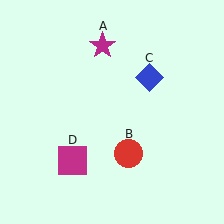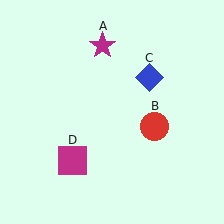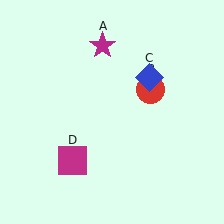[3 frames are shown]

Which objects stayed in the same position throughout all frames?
Magenta star (object A) and blue diamond (object C) and magenta square (object D) remained stationary.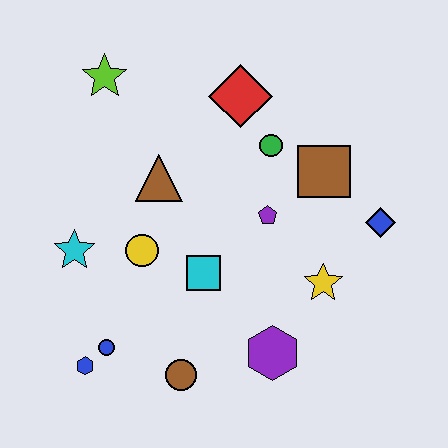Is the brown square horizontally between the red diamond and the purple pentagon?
No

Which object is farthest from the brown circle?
The lime star is farthest from the brown circle.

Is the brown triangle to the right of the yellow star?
No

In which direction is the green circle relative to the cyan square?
The green circle is above the cyan square.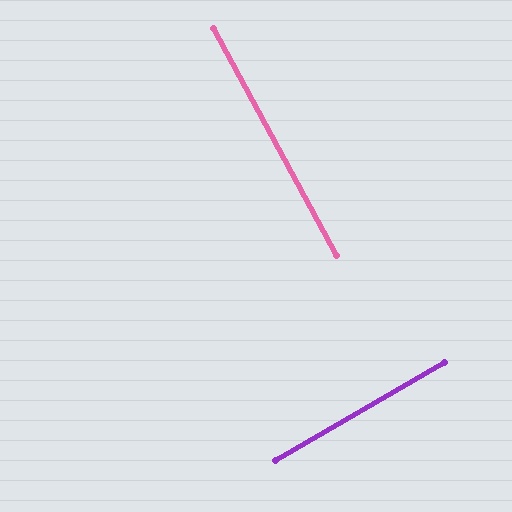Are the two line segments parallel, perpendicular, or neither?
Perpendicular — they meet at approximately 88°.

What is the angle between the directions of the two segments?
Approximately 88 degrees.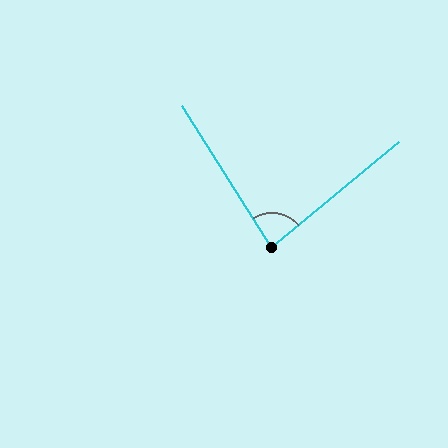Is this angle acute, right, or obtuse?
It is acute.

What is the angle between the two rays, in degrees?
Approximately 83 degrees.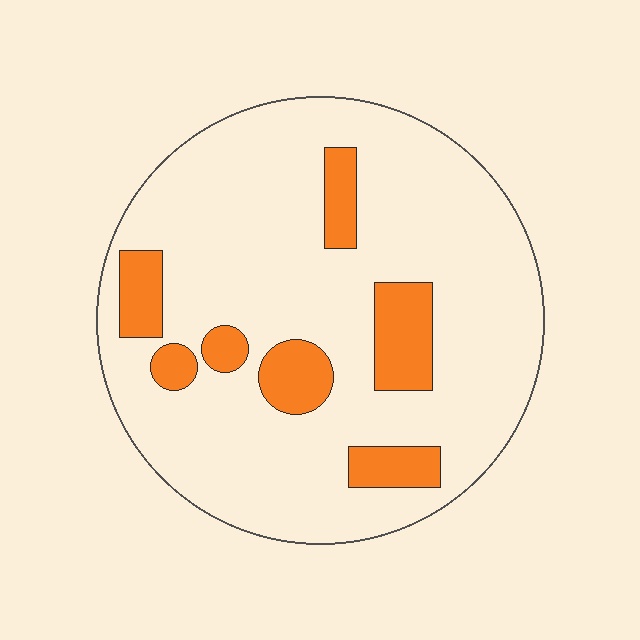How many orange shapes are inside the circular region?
7.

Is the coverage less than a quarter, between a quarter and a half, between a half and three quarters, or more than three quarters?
Less than a quarter.